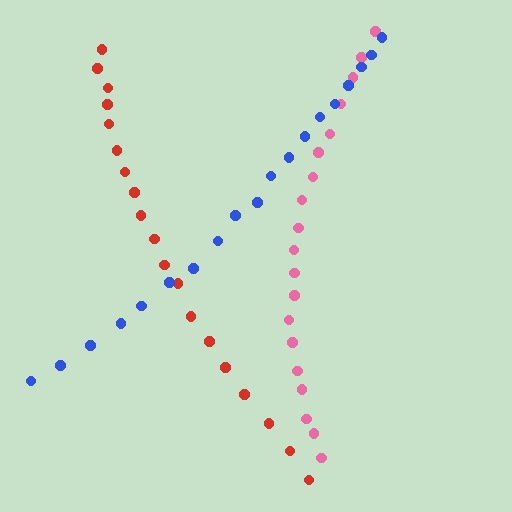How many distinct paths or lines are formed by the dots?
There are 3 distinct paths.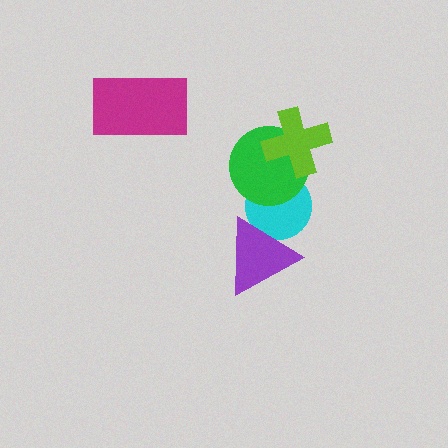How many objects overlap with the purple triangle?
1 object overlaps with the purple triangle.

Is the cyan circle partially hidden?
Yes, it is partially covered by another shape.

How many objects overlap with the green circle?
2 objects overlap with the green circle.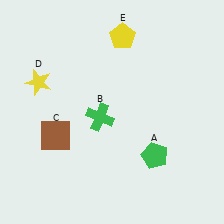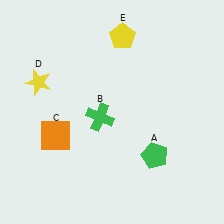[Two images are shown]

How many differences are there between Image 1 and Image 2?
There is 1 difference between the two images.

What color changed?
The square (C) changed from brown in Image 1 to orange in Image 2.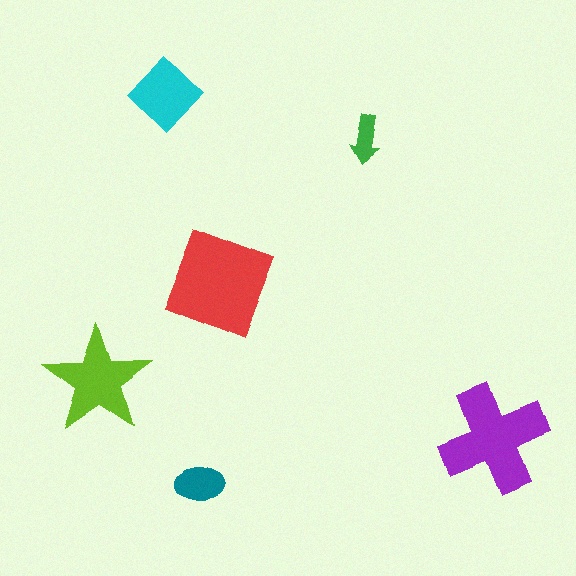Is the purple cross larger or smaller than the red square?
Smaller.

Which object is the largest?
The red square.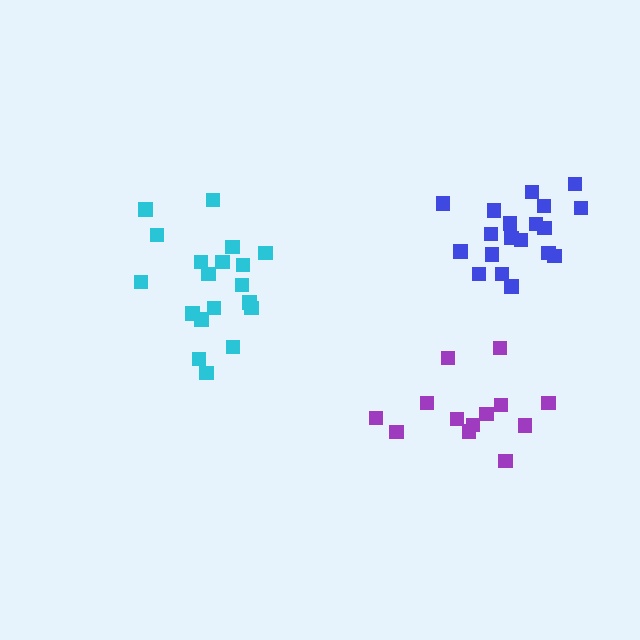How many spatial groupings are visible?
There are 3 spatial groupings.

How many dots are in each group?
Group 1: 13 dots, Group 2: 19 dots, Group 3: 19 dots (51 total).